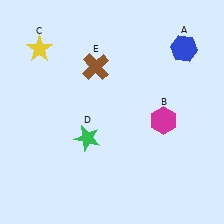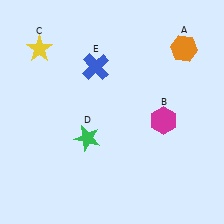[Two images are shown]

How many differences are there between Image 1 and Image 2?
There are 2 differences between the two images.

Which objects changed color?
A changed from blue to orange. E changed from brown to blue.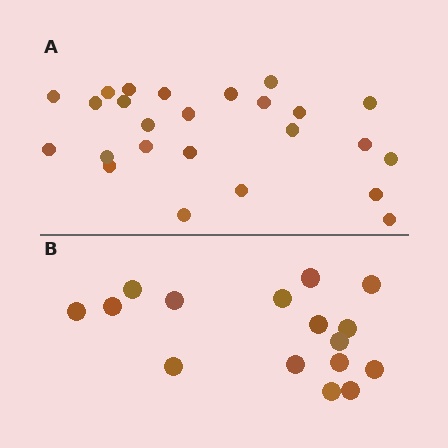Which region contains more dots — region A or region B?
Region A (the top region) has more dots.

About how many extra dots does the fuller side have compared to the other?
Region A has roughly 8 or so more dots than region B.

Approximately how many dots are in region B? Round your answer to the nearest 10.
About 20 dots. (The exact count is 16, which rounds to 20.)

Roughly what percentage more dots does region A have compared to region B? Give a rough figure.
About 55% more.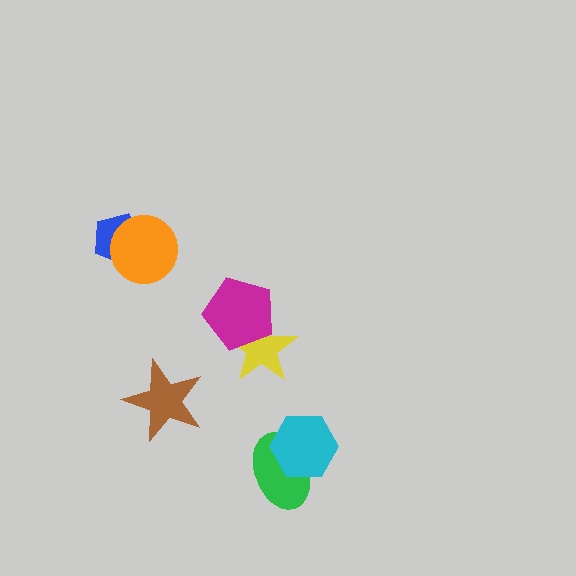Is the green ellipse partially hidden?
Yes, it is partially covered by another shape.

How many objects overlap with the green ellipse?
1 object overlaps with the green ellipse.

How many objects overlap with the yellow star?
1 object overlaps with the yellow star.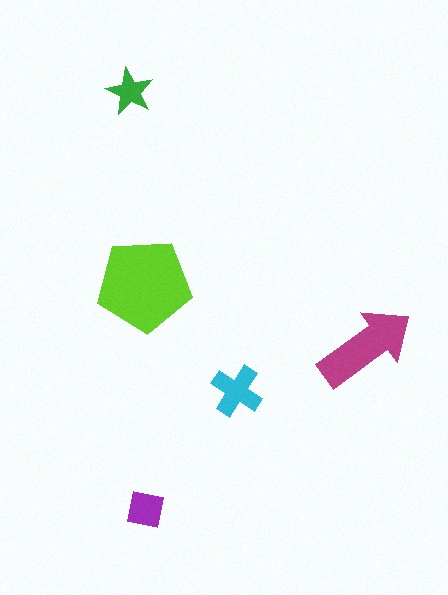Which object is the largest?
The lime pentagon.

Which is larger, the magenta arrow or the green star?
The magenta arrow.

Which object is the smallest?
The green star.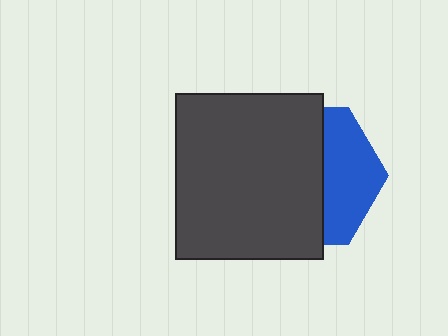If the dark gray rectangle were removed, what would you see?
You would see the complete blue hexagon.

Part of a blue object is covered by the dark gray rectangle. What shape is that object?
It is a hexagon.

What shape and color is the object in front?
The object in front is a dark gray rectangle.